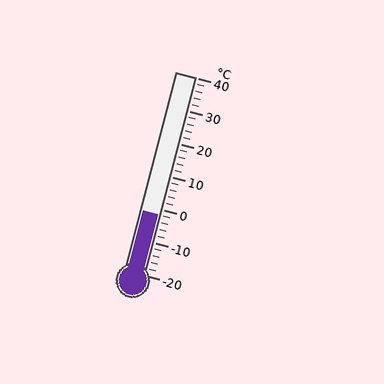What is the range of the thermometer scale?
The thermometer scale ranges from -20°C to 40°C.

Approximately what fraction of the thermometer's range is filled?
The thermometer is filled to approximately 30% of its range.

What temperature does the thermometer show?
The thermometer shows approximately -2°C.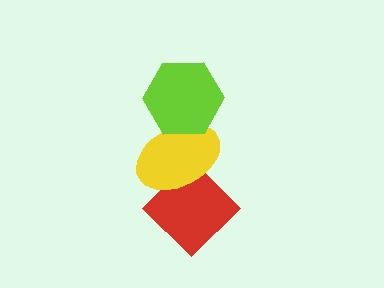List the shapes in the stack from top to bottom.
From top to bottom: the lime hexagon, the yellow ellipse, the red diamond.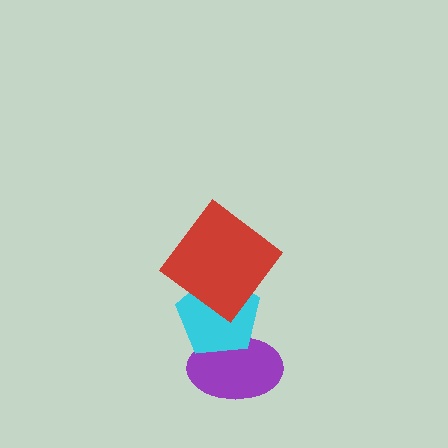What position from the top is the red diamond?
The red diamond is 1st from the top.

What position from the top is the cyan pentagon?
The cyan pentagon is 2nd from the top.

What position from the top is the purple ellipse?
The purple ellipse is 3rd from the top.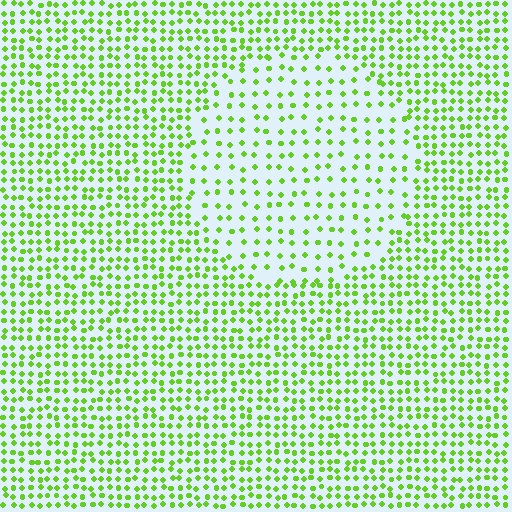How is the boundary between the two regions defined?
The boundary is defined by a change in element density (approximately 2.0x ratio). All elements are the same color, size, and shape.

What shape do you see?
I see a circle.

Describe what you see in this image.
The image contains small lime elements arranged at two different densities. A circle-shaped region is visible where the elements are less densely packed than the surrounding area.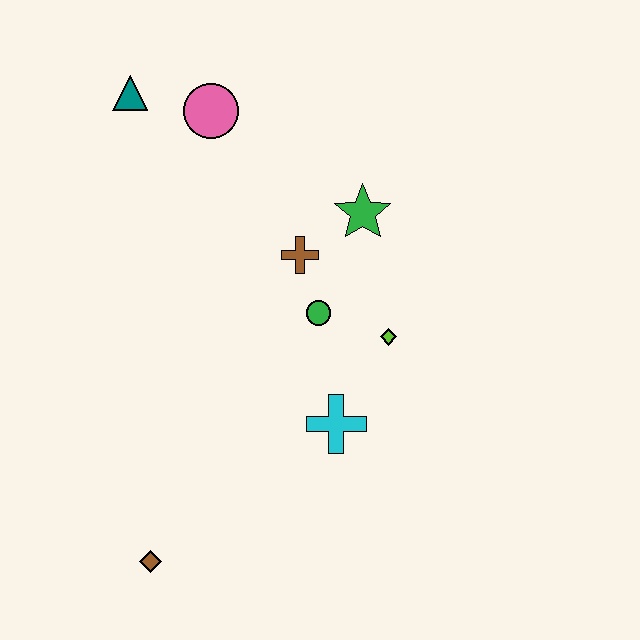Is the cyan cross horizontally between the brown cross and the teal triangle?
No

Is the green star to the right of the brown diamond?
Yes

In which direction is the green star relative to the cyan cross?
The green star is above the cyan cross.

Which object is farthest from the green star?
The brown diamond is farthest from the green star.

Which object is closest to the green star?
The brown cross is closest to the green star.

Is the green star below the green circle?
No